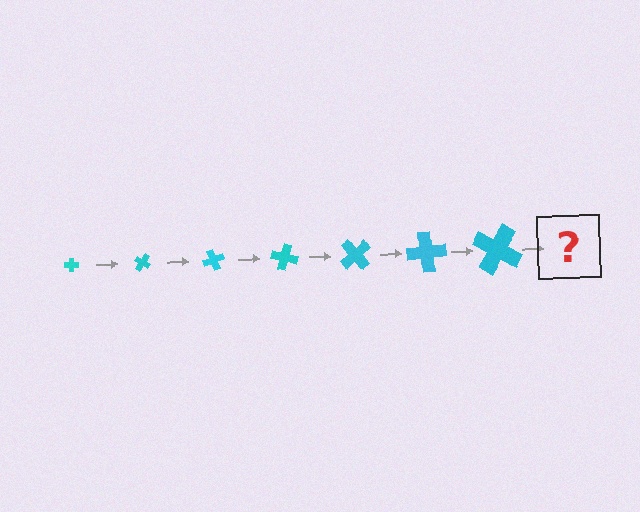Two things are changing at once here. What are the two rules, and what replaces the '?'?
The two rules are that the cross grows larger each step and it rotates 35 degrees each step. The '?' should be a cross, larger than the previous one and rotated 245 degrees from the start.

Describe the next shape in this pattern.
It should be a cross, larger than the previous one and rotated 245 degrees from the start.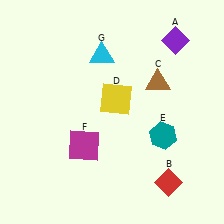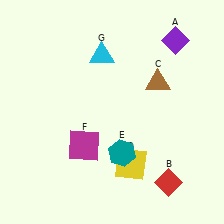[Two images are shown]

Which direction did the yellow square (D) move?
The yellow square (D) moved down.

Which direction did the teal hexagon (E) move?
The teal hexagon (E) moved left.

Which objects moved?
The objects that moved are: the yellow square (D), the teal hexagon (E).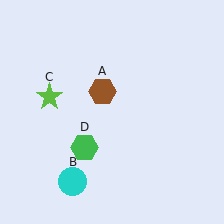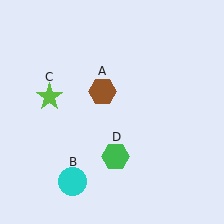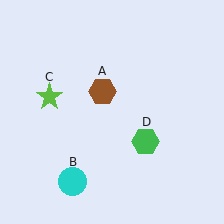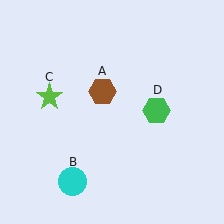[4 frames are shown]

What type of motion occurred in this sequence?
The green hexagon (object D) rotated counterclockwise around the center of the scene.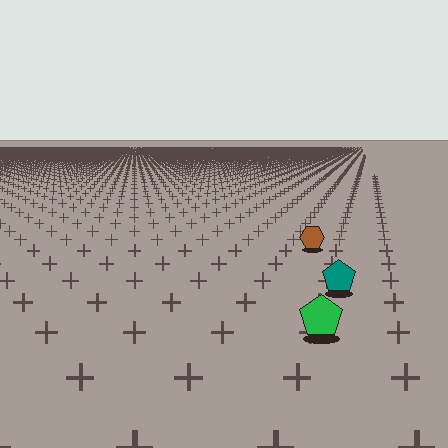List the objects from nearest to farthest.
From nearest to farthest: the green pentagon, the teal pentagon, the brown hexagon.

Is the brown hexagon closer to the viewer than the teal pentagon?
No. The teal pentagon is closer — you can tell from the texture gradient: the ground texture is coarser near it.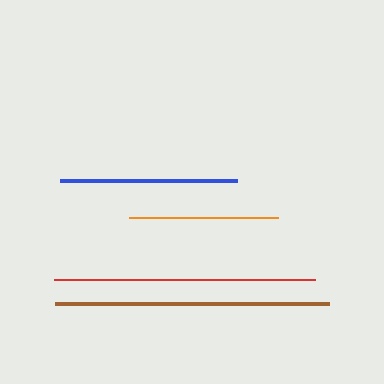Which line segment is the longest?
The brown line is the longest at approximately 274 pixels.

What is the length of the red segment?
The red segment is approximately 261 pixels long.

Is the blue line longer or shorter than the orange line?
The blue line is longer than the orange line.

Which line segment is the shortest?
The orange line is the shortest at approximately 148 pixels.